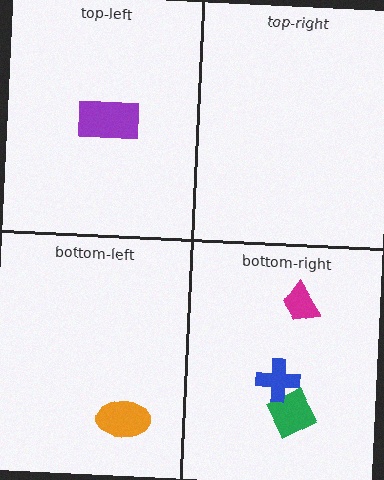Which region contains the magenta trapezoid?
The bottom-right region.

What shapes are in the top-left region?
The purple rectangle.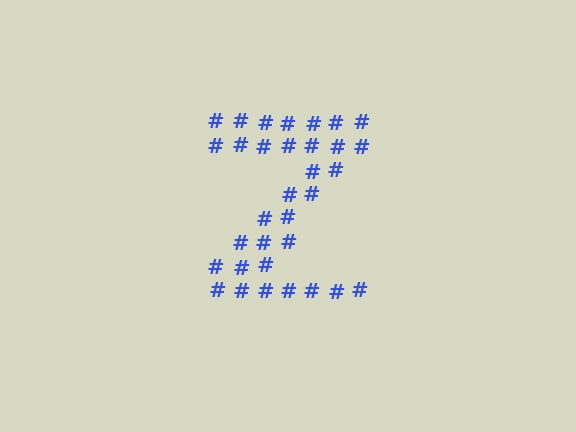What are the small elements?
The small elements are hash symbols.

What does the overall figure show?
The overall figure shows the letter Z.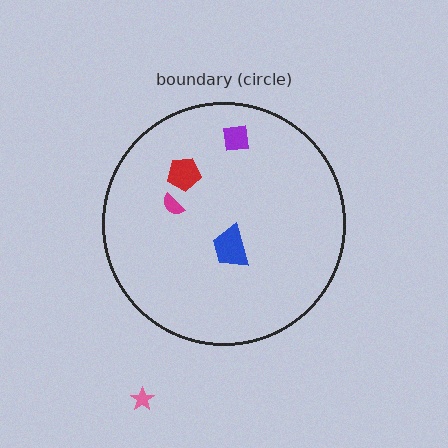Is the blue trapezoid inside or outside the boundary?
Inside.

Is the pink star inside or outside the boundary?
Outside.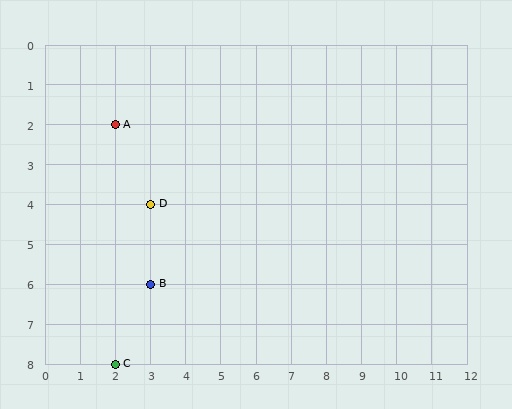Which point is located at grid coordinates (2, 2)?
Point A is at (2, 2).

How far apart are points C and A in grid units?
Points C and A are 6 rows apart.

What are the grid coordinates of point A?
Point A is at grid coordinates (2, 2).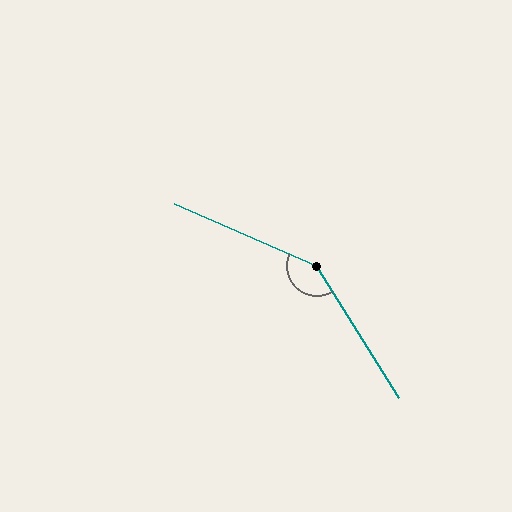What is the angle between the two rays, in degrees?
Approximately 145 degrees.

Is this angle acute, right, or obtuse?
It is obtuse.